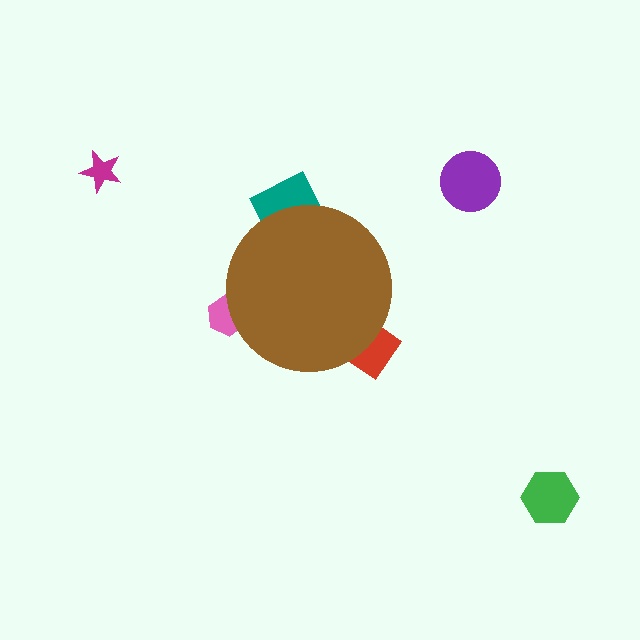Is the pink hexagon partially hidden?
Yes, the pink hexagon is partially hidden behind the brown circle.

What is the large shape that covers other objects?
A brown circle.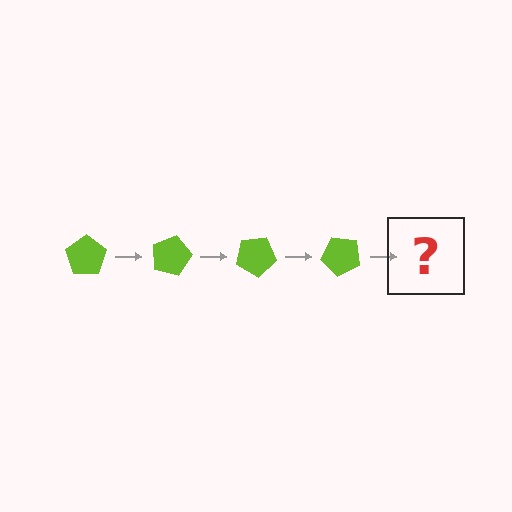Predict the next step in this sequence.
The next step is a lime pentagon rotated 60 degrees.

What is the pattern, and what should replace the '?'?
The pattern is that the pentagon rotates 15 degrees each step. The '?' should be a lime pentagon rotated 60 degrees.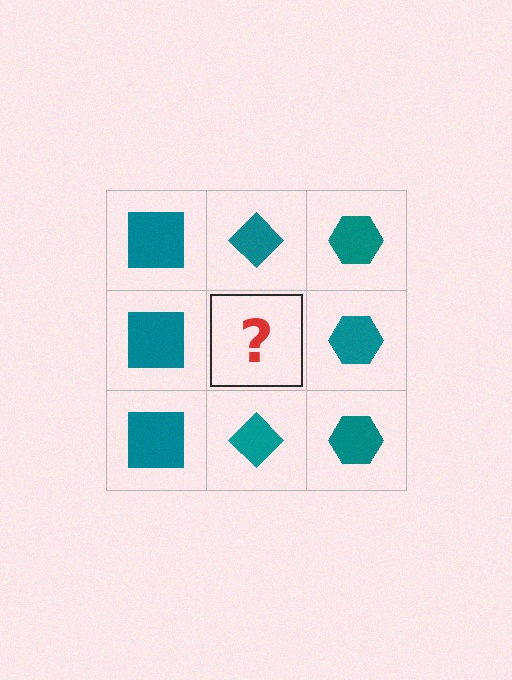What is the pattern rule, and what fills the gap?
The rule is that each column has a consistent shape. The gap should be filled with a teal diamond.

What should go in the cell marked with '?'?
The missing cell should contain a teal diamond.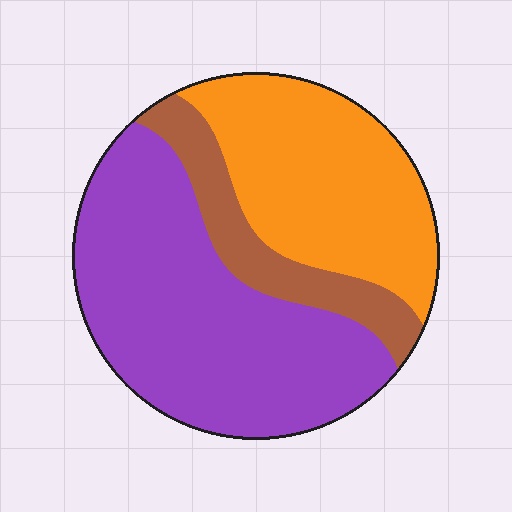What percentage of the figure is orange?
Orange takes up between a quarter and a half of the figure.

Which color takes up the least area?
Brown, at roughly 15%.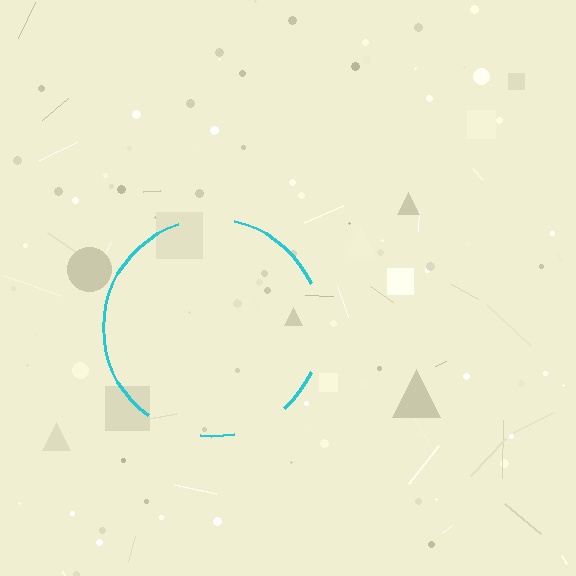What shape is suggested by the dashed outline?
The dashed outline suggests a circle.